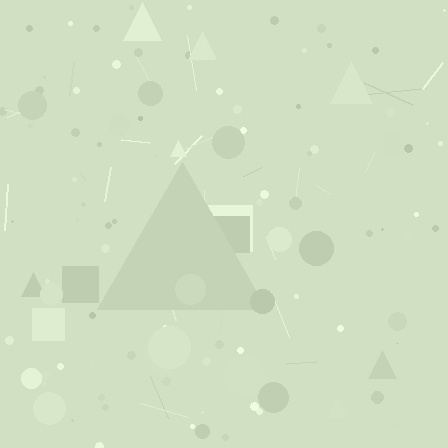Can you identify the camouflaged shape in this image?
The camouflaged shape is a triangle.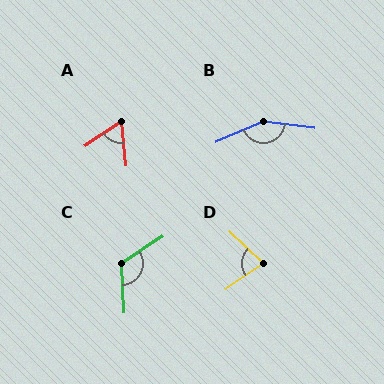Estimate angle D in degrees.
Approximately 77 degrees.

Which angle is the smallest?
A, at approximately 61 degrees.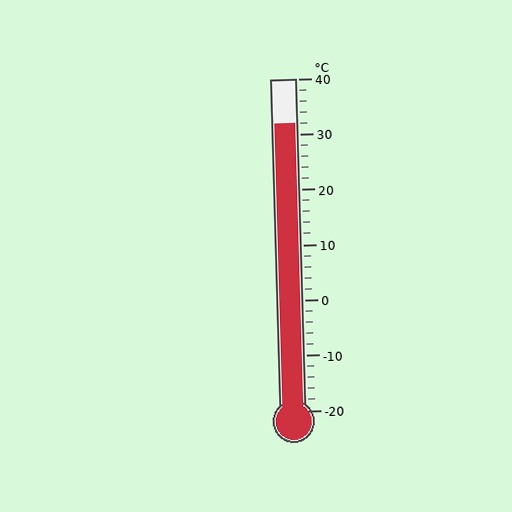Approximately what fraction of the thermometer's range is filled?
The thermometer is filled to approximately 85% of its range.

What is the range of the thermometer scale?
The thermometer scale ranges from -20°C to 40°C.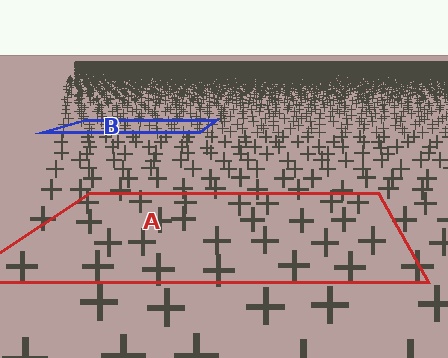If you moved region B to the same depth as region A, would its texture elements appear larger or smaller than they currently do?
They would appear larger. At a closer depth, the same texture elements are projected at a bigger on-screen size.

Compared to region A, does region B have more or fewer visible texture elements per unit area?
Region B has more texture elements per unit area — they are packed more densely because it is farther away.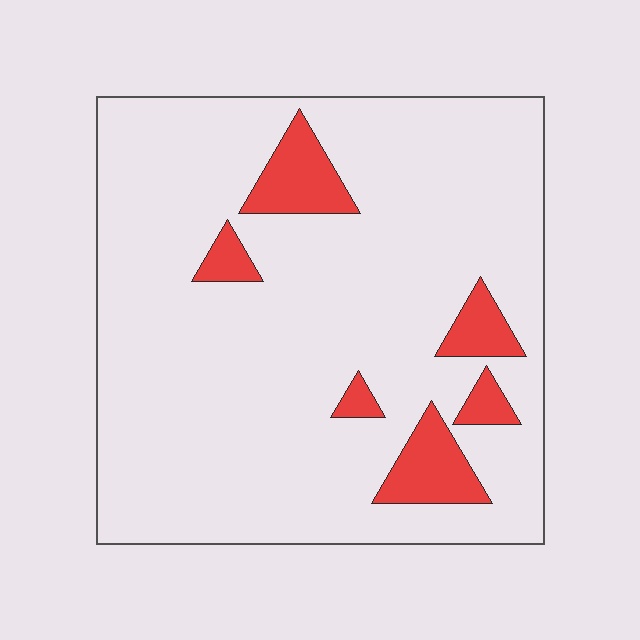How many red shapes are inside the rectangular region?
6.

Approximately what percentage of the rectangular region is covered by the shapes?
Approximately 10%.